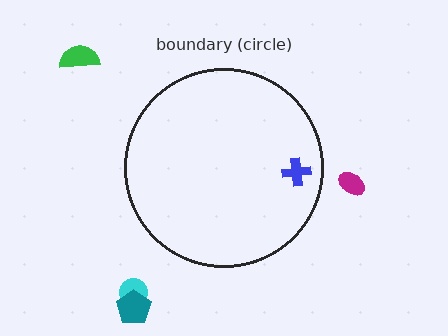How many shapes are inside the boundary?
1 inside, 4 outside.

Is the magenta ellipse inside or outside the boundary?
Outside.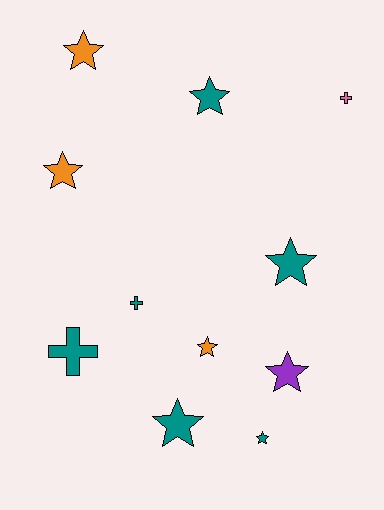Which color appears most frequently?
Teal, with 6 objects.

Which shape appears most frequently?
Star, with 8 objects.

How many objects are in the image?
There are 11 objects.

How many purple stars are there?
There is 1 purple star.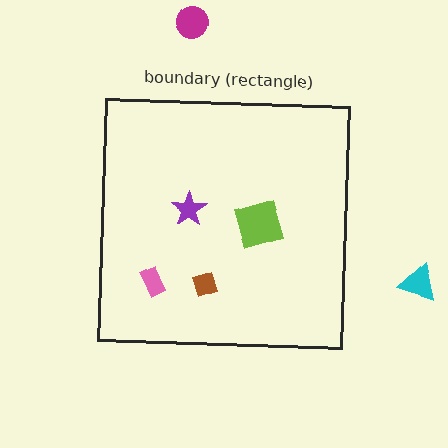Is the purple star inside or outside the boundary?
Inside.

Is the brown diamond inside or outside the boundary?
Inside.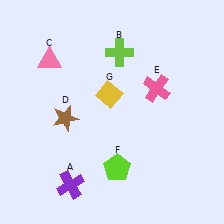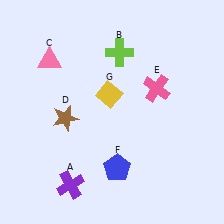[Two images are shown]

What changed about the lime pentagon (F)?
In Image 1, F is lime. In Image 2, it changed to blue.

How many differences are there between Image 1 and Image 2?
There is 1 difference between the two images.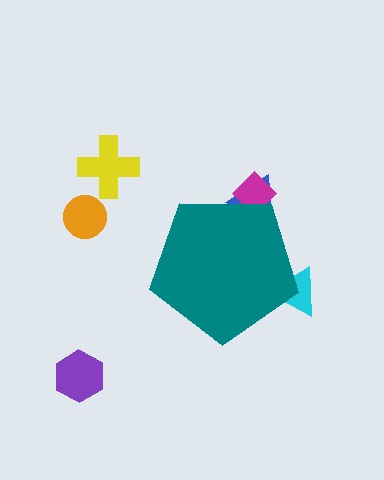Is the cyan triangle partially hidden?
Yes, the cyan triangle is partially hidden behind the teal pentagon.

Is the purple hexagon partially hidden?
No, the purple hexagon is fully visible.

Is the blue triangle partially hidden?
Yes, the blue triangle is partially hidden behind the teal pentagon.